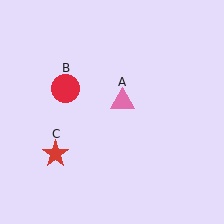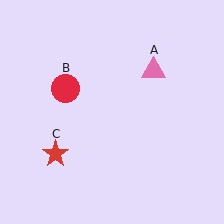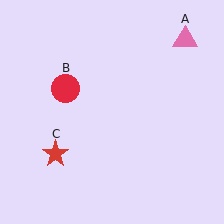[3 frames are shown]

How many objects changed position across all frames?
1 object changed position: pink triangle (object A).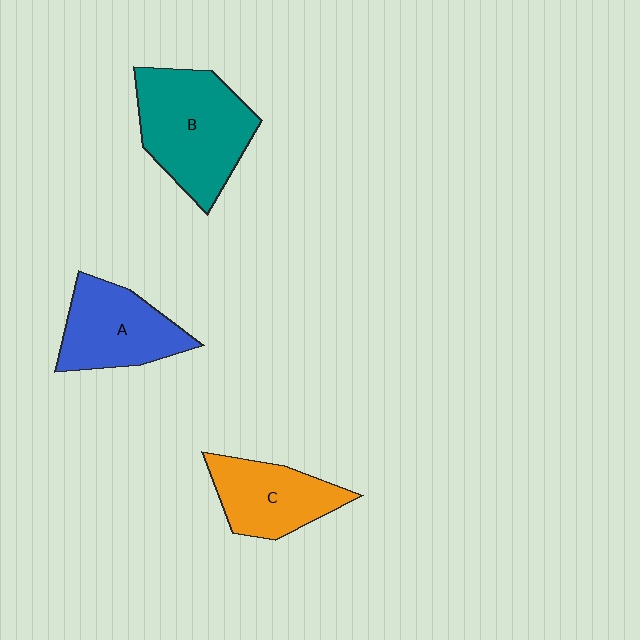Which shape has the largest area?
Shape B (teal).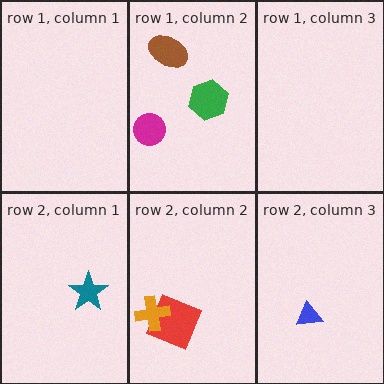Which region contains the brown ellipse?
The row 1, column 2 region.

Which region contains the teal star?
The row 2, column 1 region.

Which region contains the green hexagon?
The row 1, column 2 region.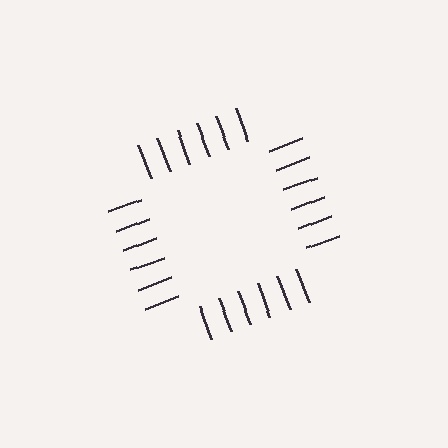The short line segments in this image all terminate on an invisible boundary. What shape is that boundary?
An illusory square — the line segments terminate on its edges but no continuous stroke is drawn.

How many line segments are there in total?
24 — 6 along each of the 4 edges.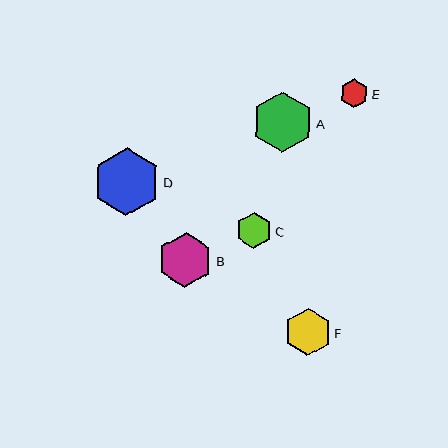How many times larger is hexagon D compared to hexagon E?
Hexagon D is approximately 2.4 times the size of hexagon E.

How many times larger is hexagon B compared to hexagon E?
Hexagon B is approximately 1.9 times the size of hexagon E.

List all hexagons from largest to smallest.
From largest to smallest: D, A, B, F, C, E.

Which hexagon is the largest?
Hexagon D is the largest with a size of approximately 67 pixels.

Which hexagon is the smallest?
Hexagon E is the smallest with a size of approximately 29 pixels.